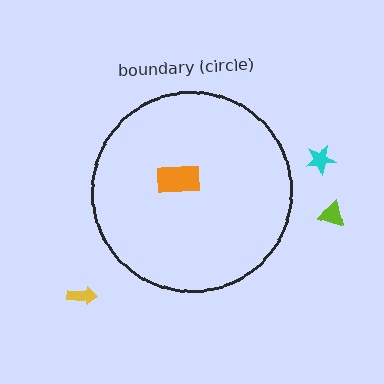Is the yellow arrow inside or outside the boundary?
Outside.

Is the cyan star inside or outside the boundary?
Outside.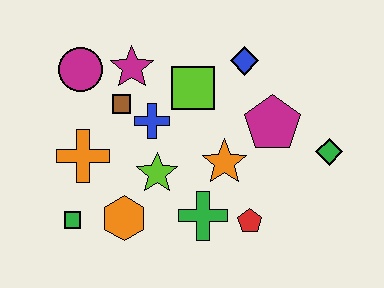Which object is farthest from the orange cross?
The green diamond is farthest from the orange cross.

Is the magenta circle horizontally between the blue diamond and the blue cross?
No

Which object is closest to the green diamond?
The magenta pentagon is closest to the green diamond.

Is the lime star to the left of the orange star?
Yes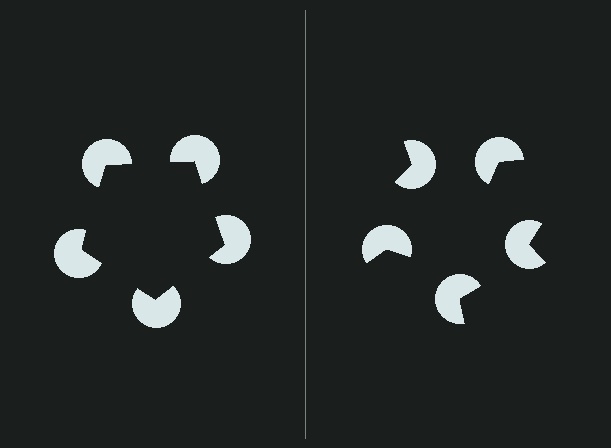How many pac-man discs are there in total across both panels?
10 — 5 on each side.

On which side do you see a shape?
An illusory pentagon appears on the left side. On the right side the wedge cuts are rotated, so no coherent shape forms.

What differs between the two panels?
The pac-man discs are positioned identically on both sides; only the wedge orientations differ. On the left they align to a pentagon; on the right they are misaligned.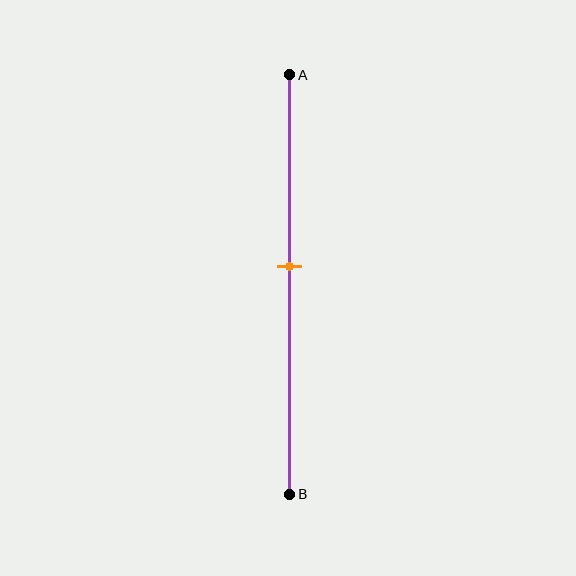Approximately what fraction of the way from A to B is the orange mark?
The orange mark is approximately 45% of the way from A to B.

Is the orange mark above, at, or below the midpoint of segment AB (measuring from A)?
The orange mark is above the midpoint of segment AB.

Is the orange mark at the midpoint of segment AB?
No, the mark is at about 45% from A, not at the 50% midpoint.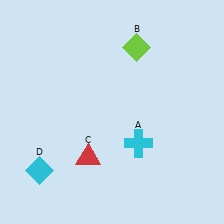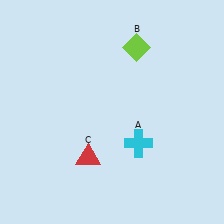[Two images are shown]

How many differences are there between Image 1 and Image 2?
There is 1 difference between the two images.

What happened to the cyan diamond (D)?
The cyan diamond (D) was removed in Image 2. It was in the bottom-left area of Image 1.